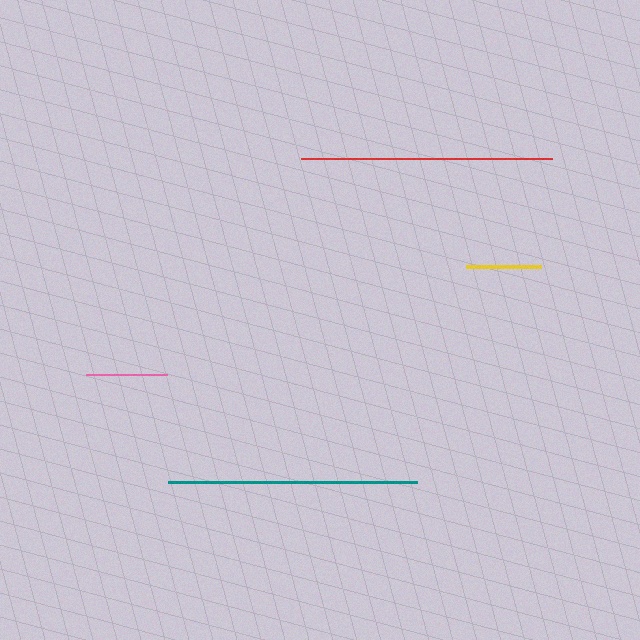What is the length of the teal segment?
The teal segment is approximately 249 pixels long.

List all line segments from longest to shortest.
From longest to shortest: red, teal, pink, yellow.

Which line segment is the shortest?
The yellow line is the shortest at approximately 75 pixels.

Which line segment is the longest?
The red line is the longest at approximately 252 pixels.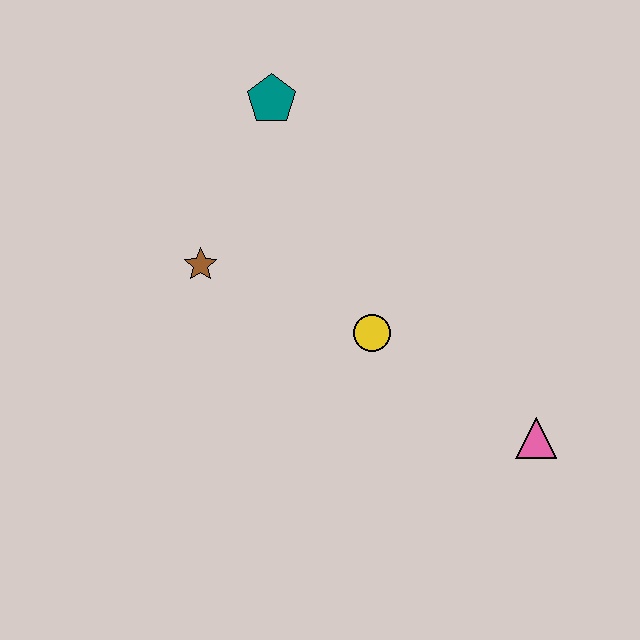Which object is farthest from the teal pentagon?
The pink triangle is farthest from the teal pentagon.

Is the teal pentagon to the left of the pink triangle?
Yes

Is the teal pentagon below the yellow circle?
No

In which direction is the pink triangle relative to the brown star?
The pink triangle is to the right of the brown star.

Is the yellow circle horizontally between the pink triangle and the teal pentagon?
Yes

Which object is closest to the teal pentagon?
The brown star is closest to the teal pentagon.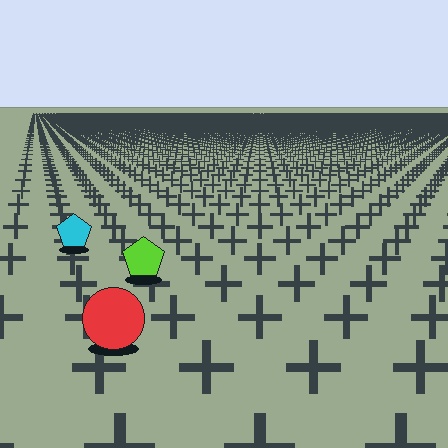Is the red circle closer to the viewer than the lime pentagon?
Yes. The red circle is closer — you can tell from the texture gradient: the ground texture is coarser near it.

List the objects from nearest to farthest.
From nearest to farthest: the red circle, the lime pentagon, the cyan pentagon.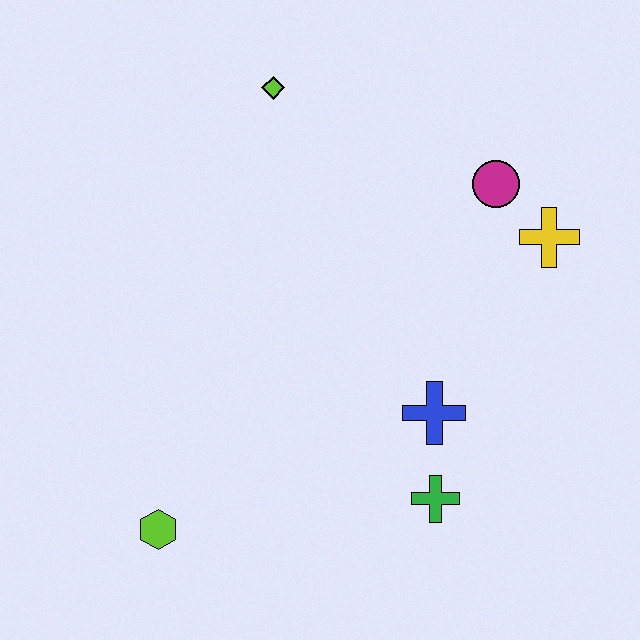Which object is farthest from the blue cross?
The lime diamond is farthest from the blue cross.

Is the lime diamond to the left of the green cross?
Yes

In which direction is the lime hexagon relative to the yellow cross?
The lime hexagon is to the left of the yellow cross.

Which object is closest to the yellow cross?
The magenta circle is closest to the yellow cross.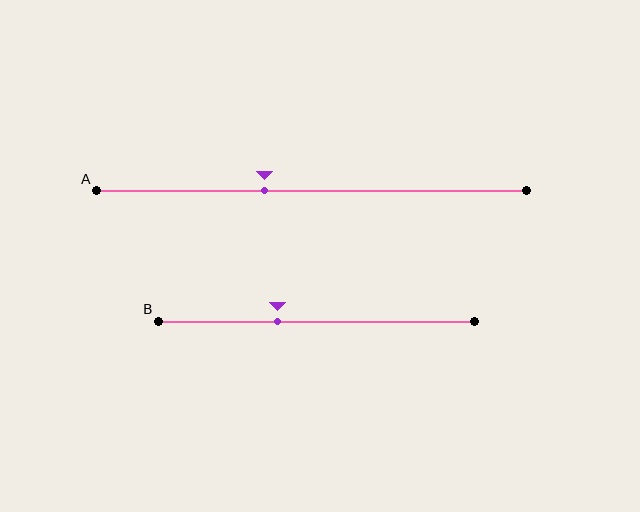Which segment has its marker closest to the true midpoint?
Segment A has its marker closest to the true midpoint.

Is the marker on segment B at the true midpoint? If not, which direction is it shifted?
No, the marker on segment B is shifted to the left by about 12% of the segment length.